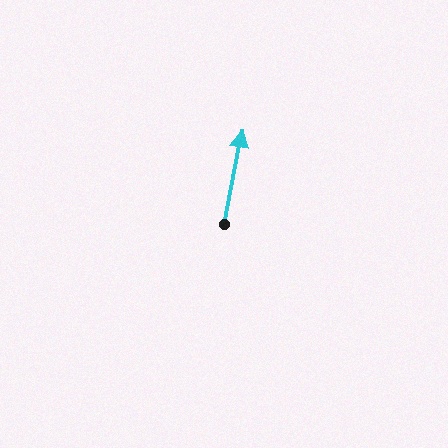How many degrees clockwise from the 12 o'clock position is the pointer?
Approximately 11 degrees.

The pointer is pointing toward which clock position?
Roughly 12 o'clock.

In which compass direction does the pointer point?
North.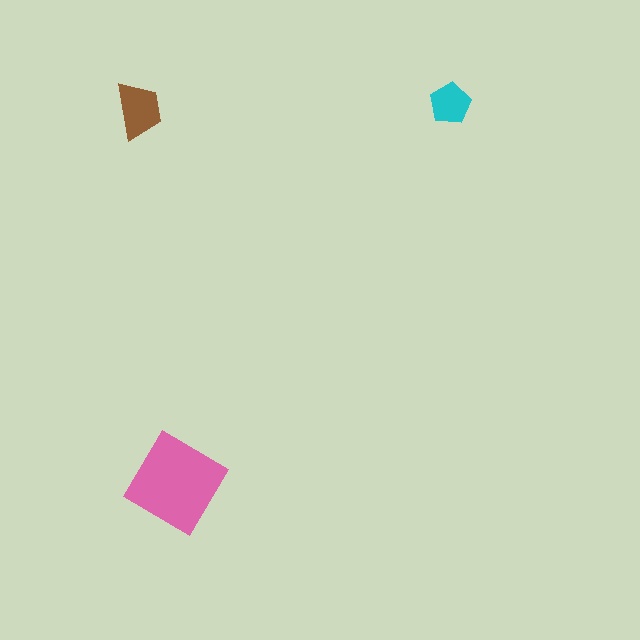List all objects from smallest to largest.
The cyan pentagon, the brown trapezoid, the pink diamond.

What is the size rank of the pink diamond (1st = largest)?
1st.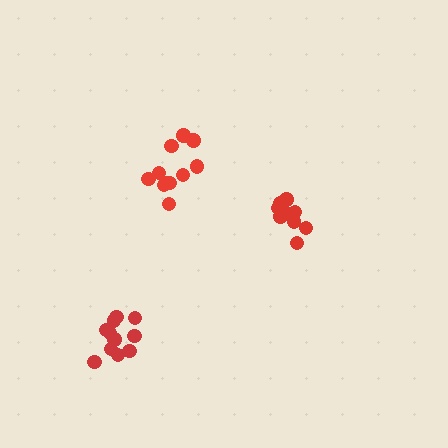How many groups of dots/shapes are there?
There are 3 groups.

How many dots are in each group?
Group 1: 11 dots, Group 2: 11 dots, Group 3: 9 dots (31 total).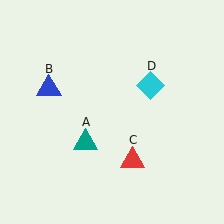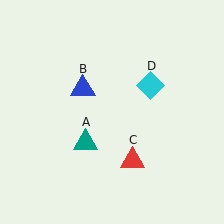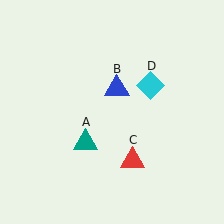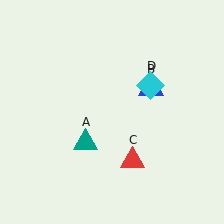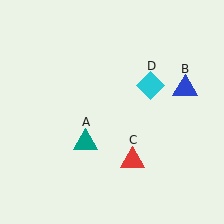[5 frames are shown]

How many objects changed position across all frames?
1 object changed position: blue triangle (object B).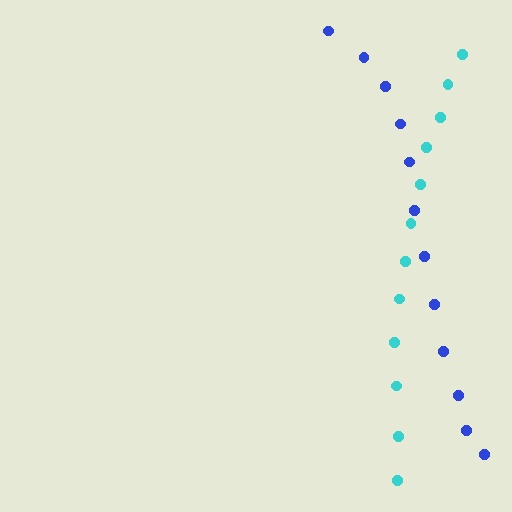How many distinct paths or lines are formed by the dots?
There are 2 distinct paths.